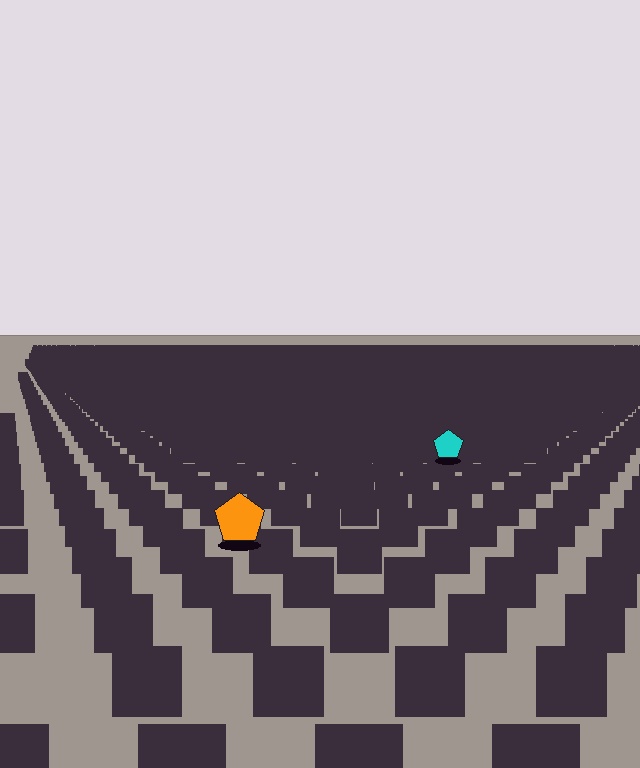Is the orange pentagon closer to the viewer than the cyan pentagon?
Yes. The orange pentagon is closer — you can tell from the texture gradient: the ground texture is coarser near it.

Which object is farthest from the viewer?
The cyan pentagon is farthest from the viewer. It appears smaller and the ground texture around it is denser.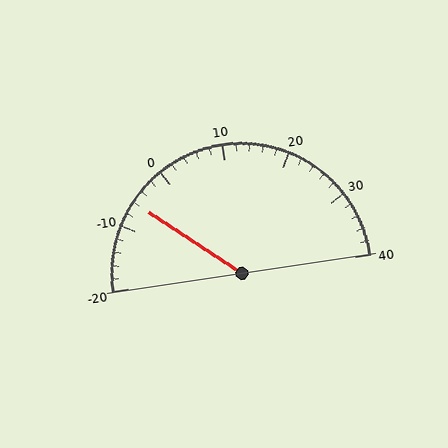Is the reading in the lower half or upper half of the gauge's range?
The reading is in the lower half of the range (-20 to 40).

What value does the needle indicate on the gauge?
The needle indicates approximately -6.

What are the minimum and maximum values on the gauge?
The gauge ranges from -20 to 40.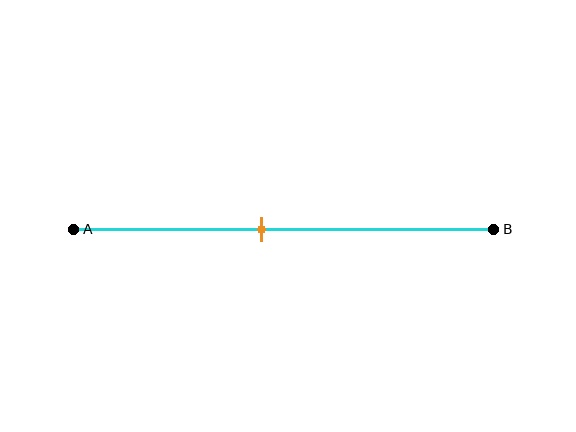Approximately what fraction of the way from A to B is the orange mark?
The orange mark is approximately 45% of the way from A to B.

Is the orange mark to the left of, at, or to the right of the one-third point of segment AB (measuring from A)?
The orange mark is to the right of the one-third point of segment AB.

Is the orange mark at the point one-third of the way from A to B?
No, the mark is at about 45% from A, not at the 33% one-third point.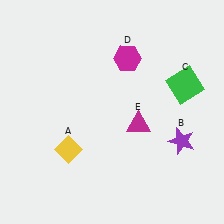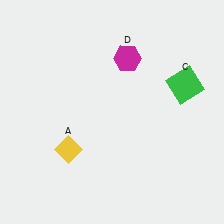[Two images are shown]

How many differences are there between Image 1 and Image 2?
There are 2 differences between the two images.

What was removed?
The magenta triangle (E), the purple star (B) were removed in Image 2.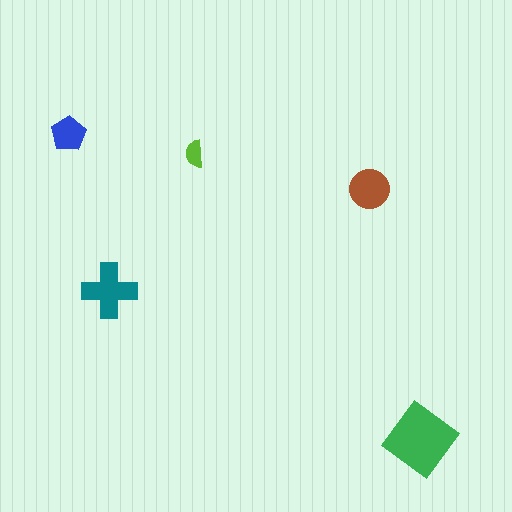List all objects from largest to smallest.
The green diamond, the teal cross, the brown circle, the blue pentagon, the lime semicircle.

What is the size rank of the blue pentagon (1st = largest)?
4th.